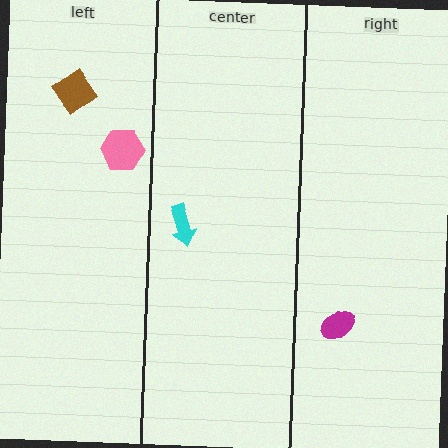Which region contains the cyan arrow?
The center region.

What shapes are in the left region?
The brown diamond, the pink hexagon.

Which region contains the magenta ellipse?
The right region.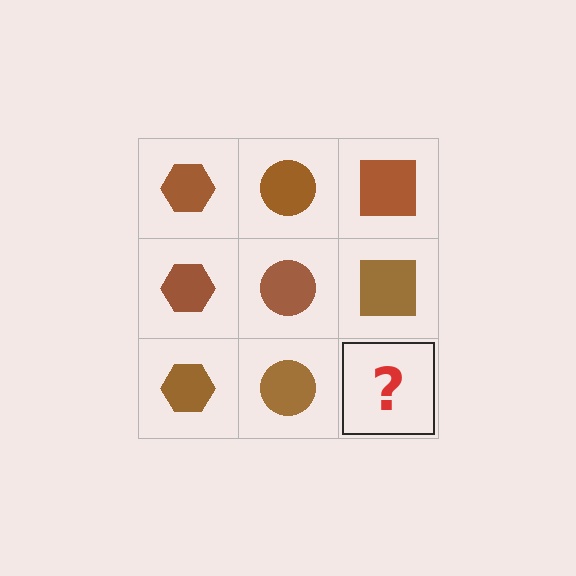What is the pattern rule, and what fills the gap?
The rule is that each column has a consistent shape. The gap should be filled with a brown square.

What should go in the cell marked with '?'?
The missing cell should contain a brown square.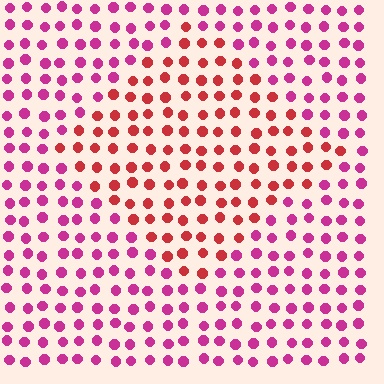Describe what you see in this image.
The image is filled with small magenta elements in a uniform arrangement. A diamond-shaped region is visible where the elements are tinted to a slightly different hue, forming a subtle color boundary.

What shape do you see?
I see a diamond.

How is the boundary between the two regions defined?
The boundary is defined purely by a slight shift in hue (about 37 degrees). Spacing, size, and orientation are identical on both sides.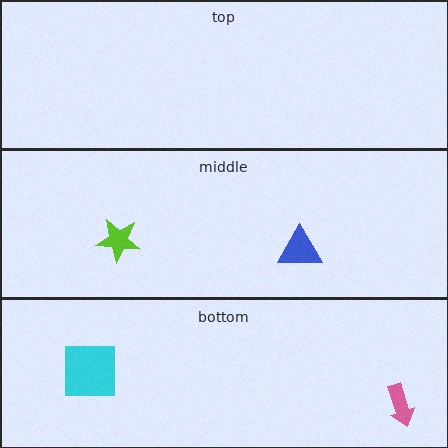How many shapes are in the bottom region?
2.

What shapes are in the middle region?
The lime star, the blue triangle.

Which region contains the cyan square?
The bottom region.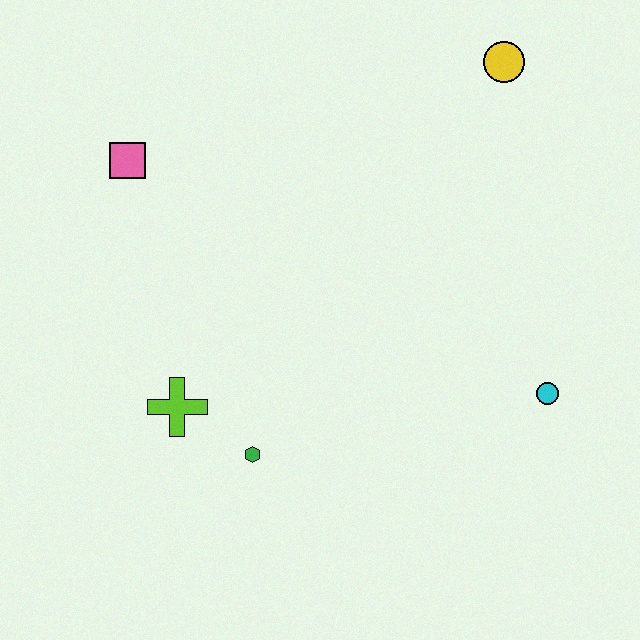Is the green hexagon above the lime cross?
No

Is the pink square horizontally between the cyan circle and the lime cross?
No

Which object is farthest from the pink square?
The cyan circle is farthest from the pink square.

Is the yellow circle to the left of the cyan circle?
Yes